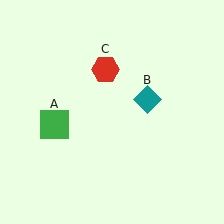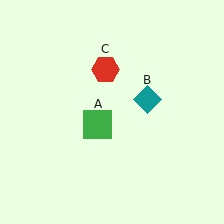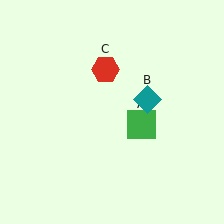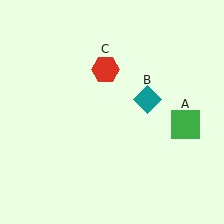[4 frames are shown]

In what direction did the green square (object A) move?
The green square (object A) moved right.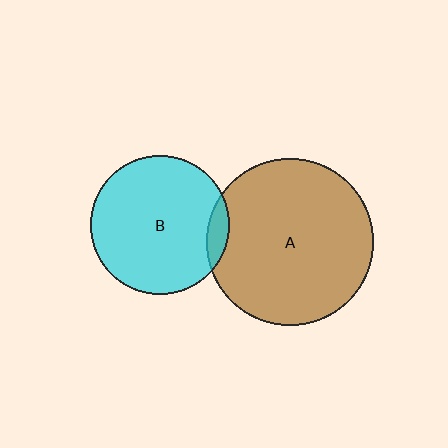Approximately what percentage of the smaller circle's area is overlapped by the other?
Approximately 5%.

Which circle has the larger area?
Circle A (brown).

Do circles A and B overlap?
Yes.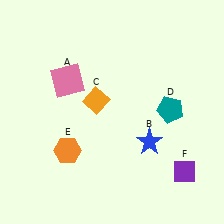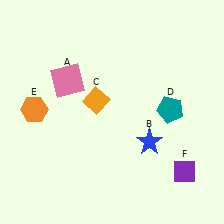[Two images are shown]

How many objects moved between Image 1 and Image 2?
1 object moved between the two images.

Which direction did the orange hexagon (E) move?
The orange hexagon (E) moved up.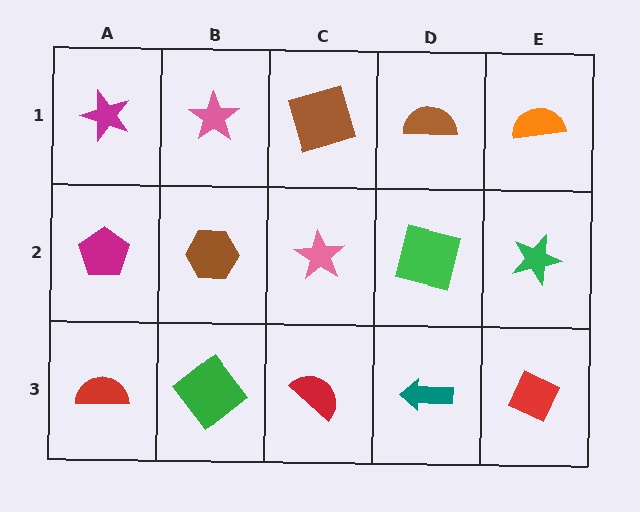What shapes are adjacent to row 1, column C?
A pink star (row 2, column C), a pink star (row 1, column B), a brown semicircle (row 1, column D).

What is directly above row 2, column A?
A magenta star.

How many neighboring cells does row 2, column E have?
3.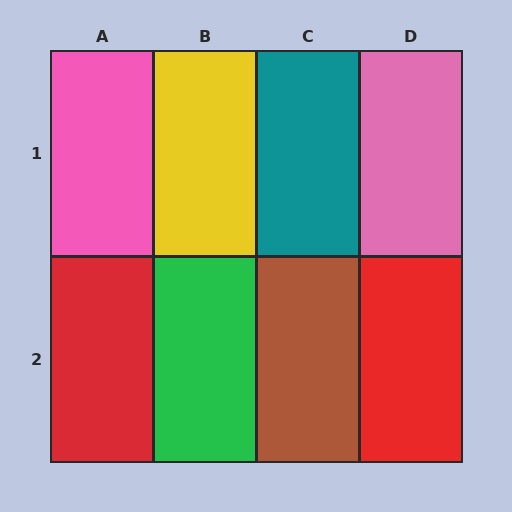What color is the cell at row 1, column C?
Teal.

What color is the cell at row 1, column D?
Pink.